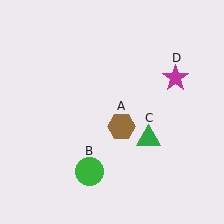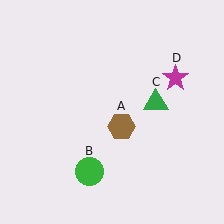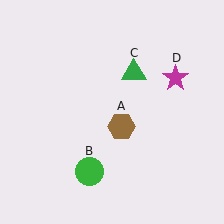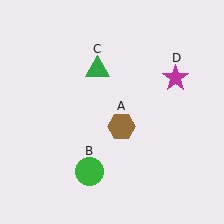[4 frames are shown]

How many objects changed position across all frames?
1 object changed position: green triangle (object C).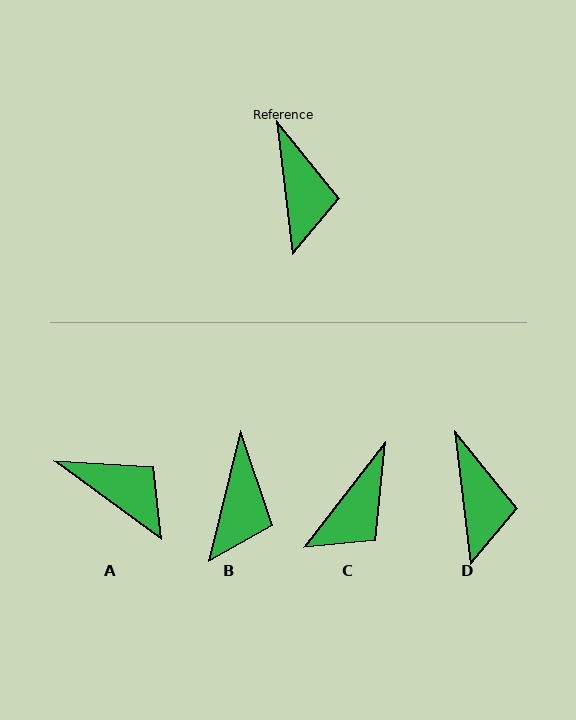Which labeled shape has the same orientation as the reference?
D.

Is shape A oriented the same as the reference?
No, it is off by about 47 degrees.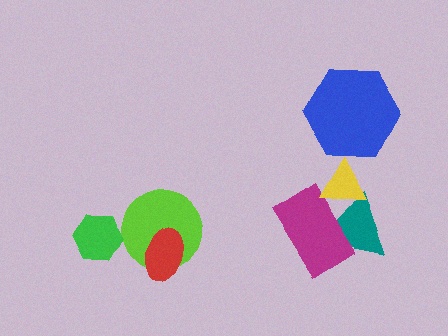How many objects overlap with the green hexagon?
0 objects overlap with the green hexagon.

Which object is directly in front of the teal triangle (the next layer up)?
The magenta rectangle is directly in front of the teal triangle.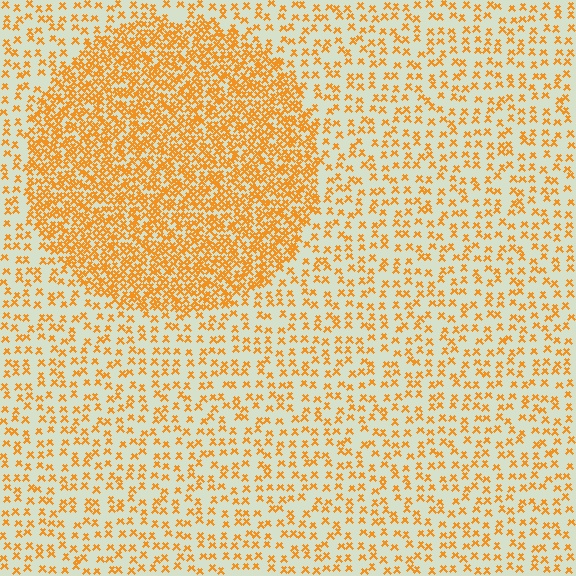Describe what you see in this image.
The image contains small orange elements arranged at two different densities. A circle-shaped region is visible where the elements are more densely packed than the surrounding area.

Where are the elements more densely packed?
The elements are more densely packed inside the circle boundary.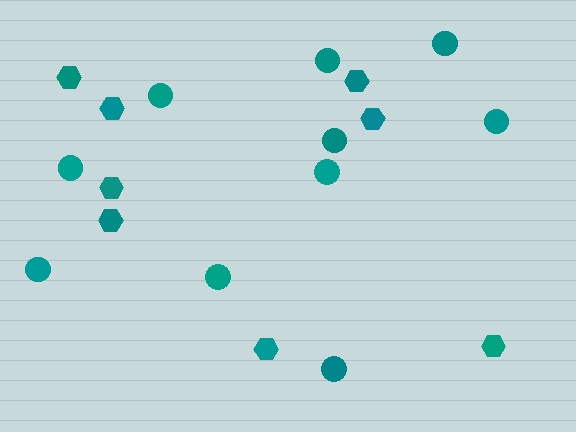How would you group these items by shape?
There are 2 groups: one group of hexagons (8) and one group of circles (10).